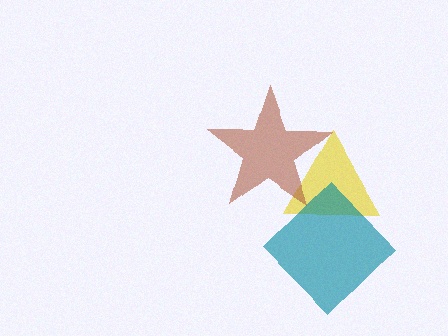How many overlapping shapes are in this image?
There are 3 overlapping shapes in the image.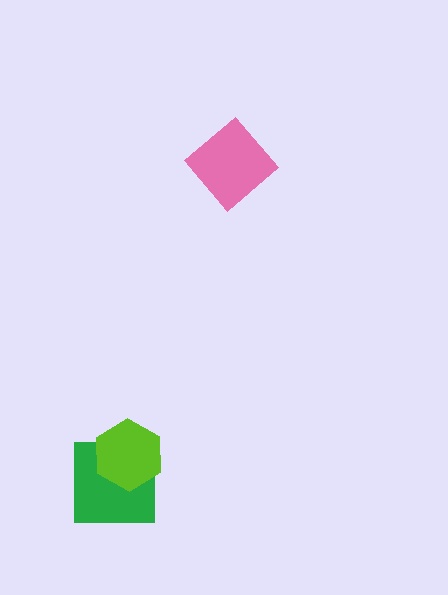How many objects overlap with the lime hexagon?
1 object overlaps with the lime hexagon.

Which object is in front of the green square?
The lime hexagon is in front of the green square.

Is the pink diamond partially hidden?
No, no other shape covers it.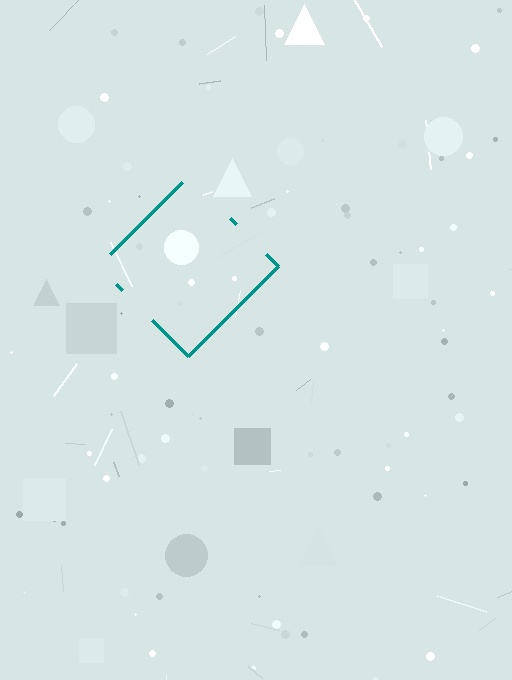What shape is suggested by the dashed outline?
The dashed outline suggests a diamond.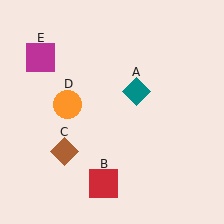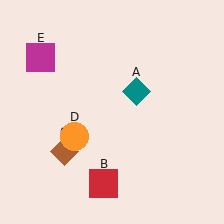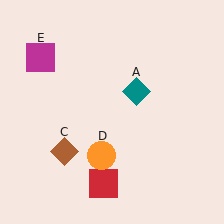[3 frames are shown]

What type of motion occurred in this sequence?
The orange circle (object D) rotated counterclockwise around the center of the scene.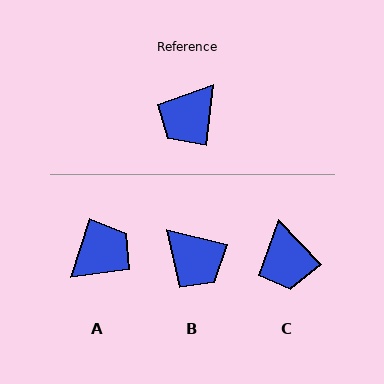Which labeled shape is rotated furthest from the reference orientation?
A, about 168 degrees away.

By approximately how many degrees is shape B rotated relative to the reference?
Approximately 82 degrees counter-clockwise.